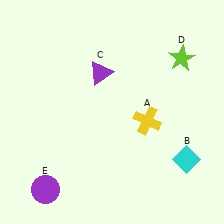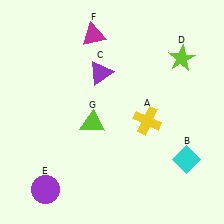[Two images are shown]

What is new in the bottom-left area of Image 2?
A lime triangle (G) was added in the bottom-left area of Image 2.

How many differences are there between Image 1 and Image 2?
There are 2 differences between the two images.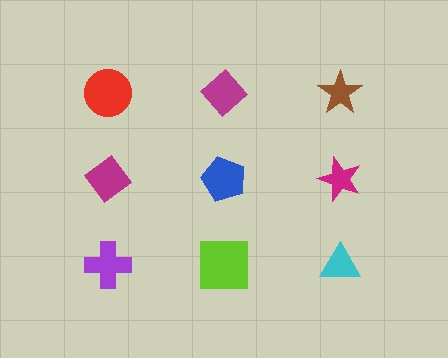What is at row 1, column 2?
A magenta diamond.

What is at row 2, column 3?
A magenta star.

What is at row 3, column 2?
A lime square.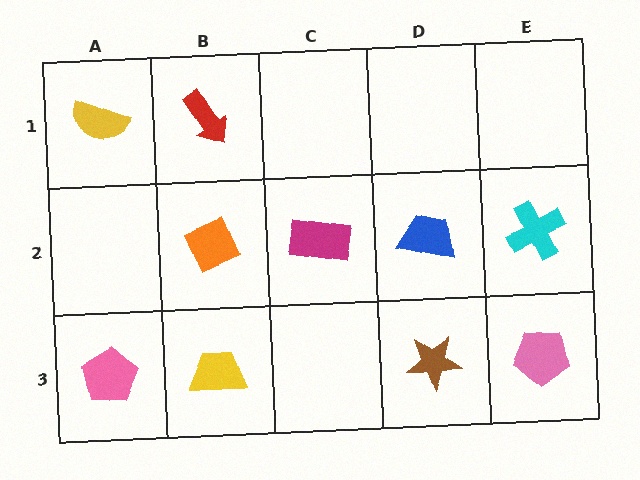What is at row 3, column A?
A pink pentagon.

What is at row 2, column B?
An orange diamond.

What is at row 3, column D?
A brown star.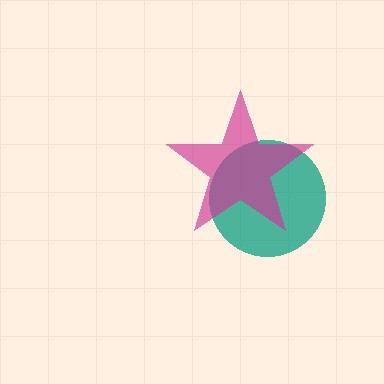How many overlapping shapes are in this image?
There are 2 overlapping shapes in the image.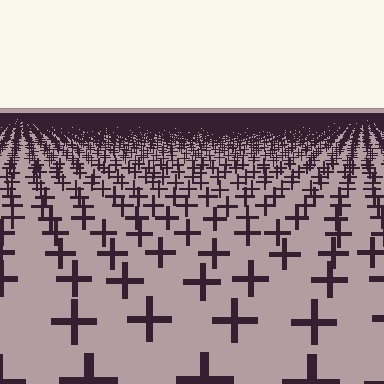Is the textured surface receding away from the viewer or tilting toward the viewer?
The surface is receding away from the viewer. Texture elements get smaller and denser toward the top.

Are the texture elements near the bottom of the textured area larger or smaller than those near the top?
Larger. Near the bottom, elements are closer to the viewer and appear at a bigger on-screen size.